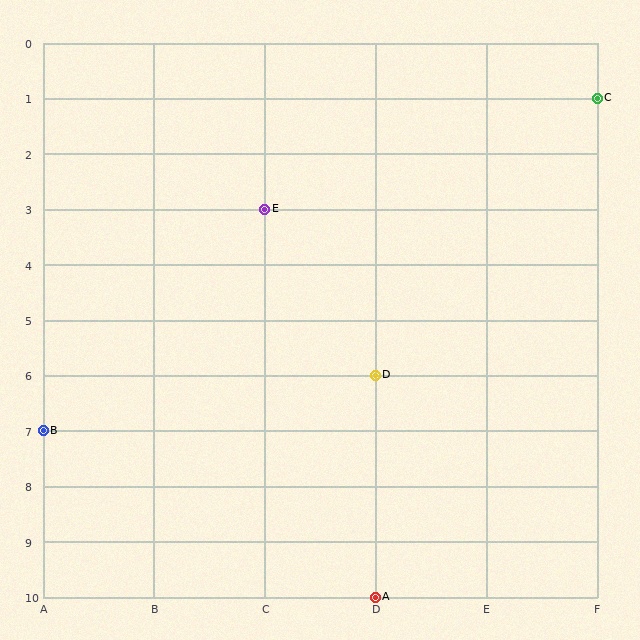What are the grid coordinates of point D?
Point D is at grid coordinates (D, 6).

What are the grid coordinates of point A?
Point A is at grid coordinates (D, 10).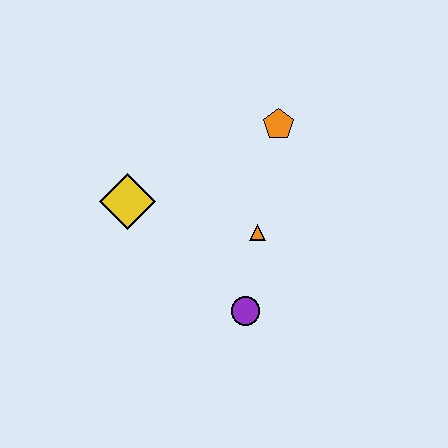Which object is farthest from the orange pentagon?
The purple circle is farthest from the orange pentagon.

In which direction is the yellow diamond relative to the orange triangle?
The yellow diamond is to the left of the orange triangle.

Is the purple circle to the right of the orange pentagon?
No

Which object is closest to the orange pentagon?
The orange triangle is closest to the orange pentagon.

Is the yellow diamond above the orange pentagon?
No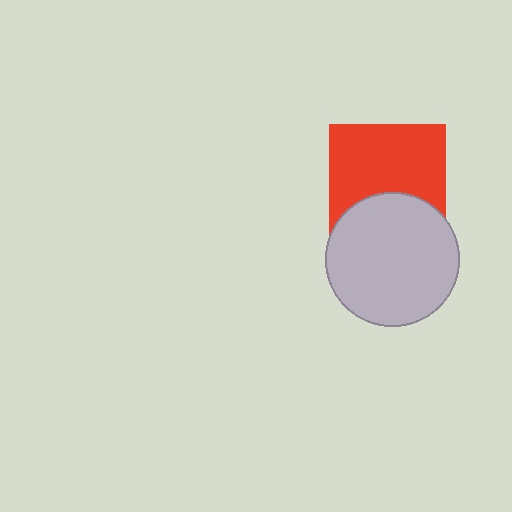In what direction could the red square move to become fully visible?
The red square could move up. That would shift it out from behind the light gray circle entirely.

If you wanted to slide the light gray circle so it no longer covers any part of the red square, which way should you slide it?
Slide it down — that is the most direct way to separate the two shapes.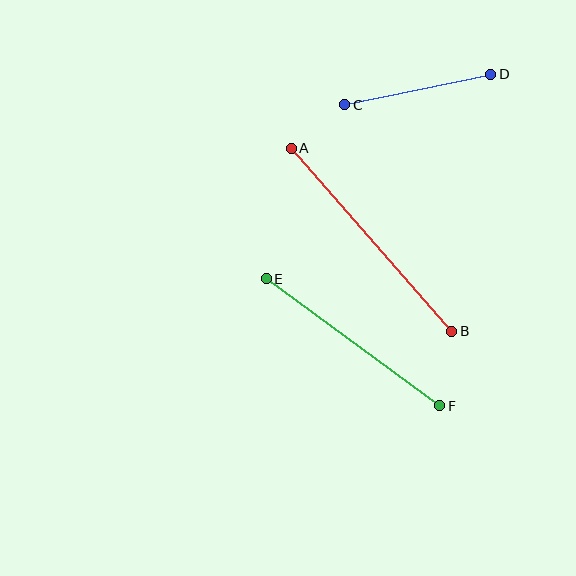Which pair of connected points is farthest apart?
Points A and B are farthest apart.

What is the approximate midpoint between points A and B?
The midpoint is at approximately (372, 240) pixels.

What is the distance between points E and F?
The distance is approximately 215 pixels.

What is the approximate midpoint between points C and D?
The midpoint is at approximately (418, 89) pixels.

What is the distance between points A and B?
The distance is approximately 244 pixels.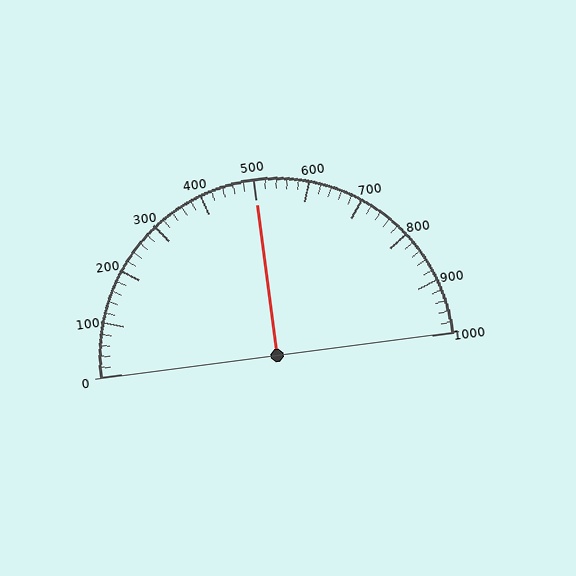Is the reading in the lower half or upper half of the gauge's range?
The reading is in the upper half of the range (0 to 1000).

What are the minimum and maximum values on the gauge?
The gauge ranges from 0 to 1000.